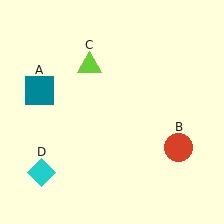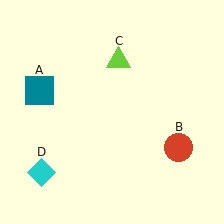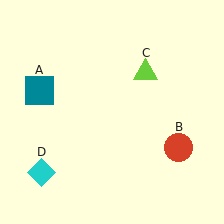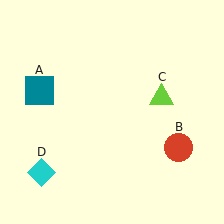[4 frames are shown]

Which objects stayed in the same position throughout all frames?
Teal square (object A) and red circle (object B) and cyan diamond (object D) remained stationary.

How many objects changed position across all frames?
1 object changed position: lime triangle (object C).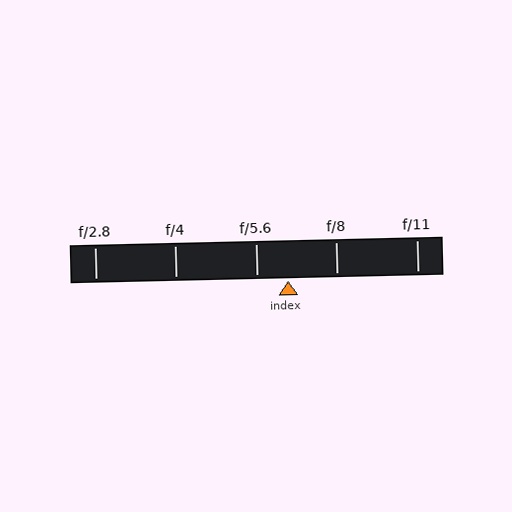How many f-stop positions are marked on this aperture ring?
There are 5 f-stop positions marked.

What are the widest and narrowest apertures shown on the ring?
The widest aperture shown is f/2.8 and the narrowest is f/11.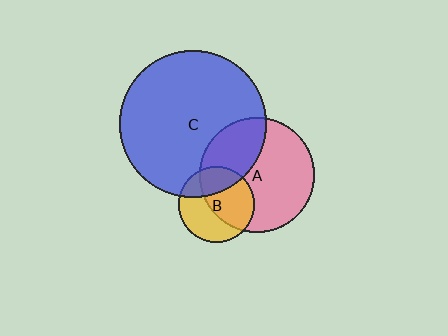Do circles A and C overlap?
Yes.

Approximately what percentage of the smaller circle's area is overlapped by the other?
Approximately 35%.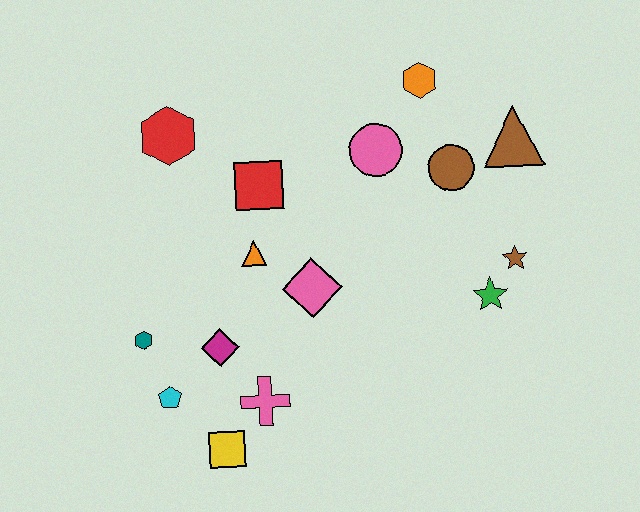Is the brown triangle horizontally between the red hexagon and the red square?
No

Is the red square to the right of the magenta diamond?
Yes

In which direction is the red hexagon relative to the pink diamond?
The red hexagon is above the pink diamond.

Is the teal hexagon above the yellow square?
Yes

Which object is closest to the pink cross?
The yellow square is closest to the pink cross.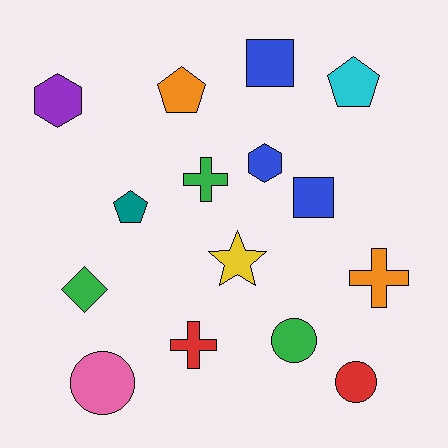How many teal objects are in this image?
There is 1 teal object.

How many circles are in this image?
There are 3 circles.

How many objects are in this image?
There are 15 objects.